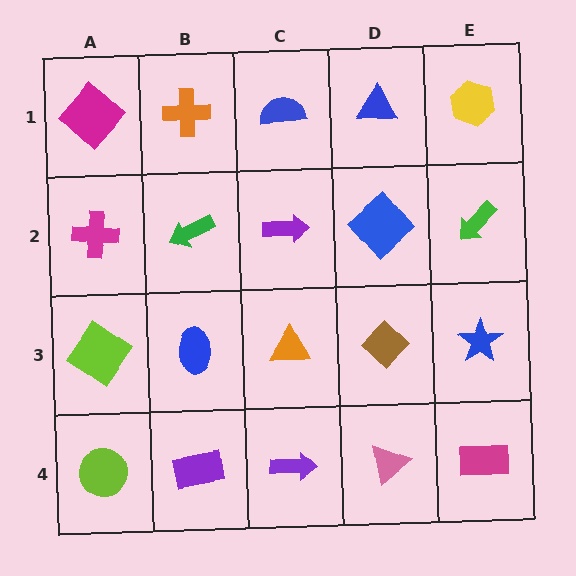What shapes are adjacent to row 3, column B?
A green arrow (row 2, column B), a purple rectangle (row 4, column B), a lime diamond (row 3, column A), an orange triangle (row 3, column C).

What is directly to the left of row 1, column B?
A magenta diamond.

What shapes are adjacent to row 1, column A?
A magenta cross (row 2, column A), an orange cross (row 1, column B).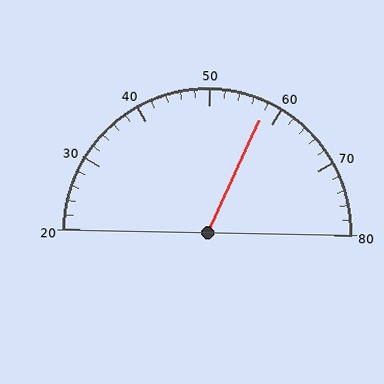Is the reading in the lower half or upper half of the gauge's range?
The reading is in the upper half of the range (20 to 80).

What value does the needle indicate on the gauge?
The needle indicates approximately 58.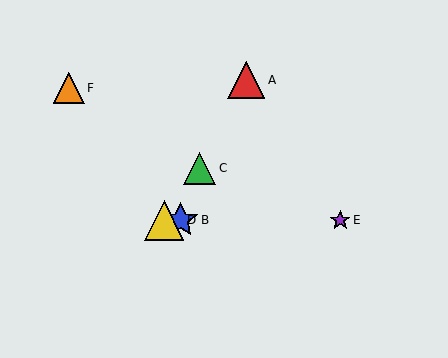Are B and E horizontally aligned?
Yes, both are at y≈220.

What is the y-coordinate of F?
Object F is at y≈88.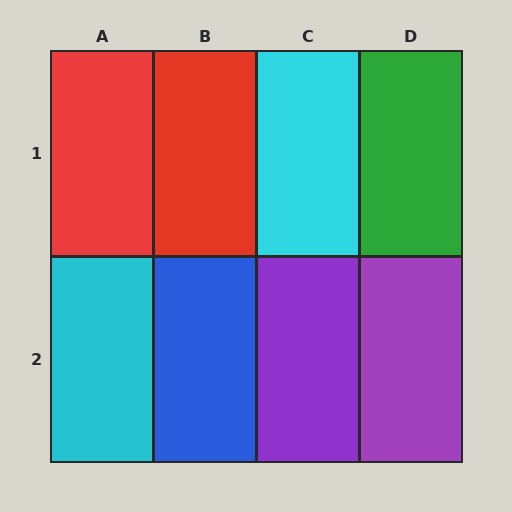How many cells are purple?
2 cells are purple.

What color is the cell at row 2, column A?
Cyan.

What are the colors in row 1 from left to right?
Red, red, cyan, green.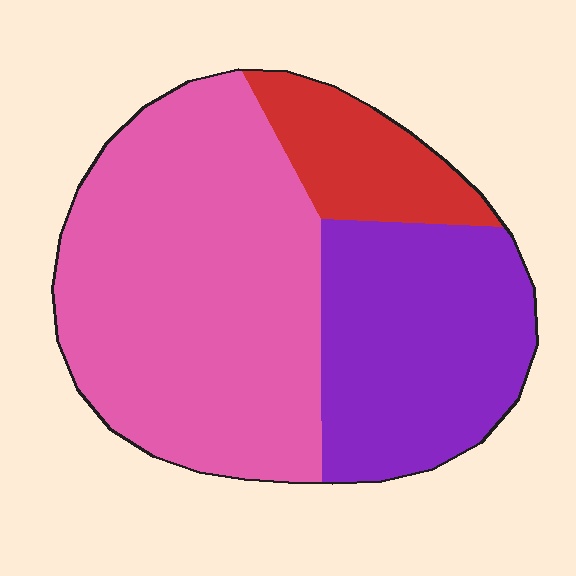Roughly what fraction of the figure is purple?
Purple covers 31% of the figure.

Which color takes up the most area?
Pink, at roughly 55%.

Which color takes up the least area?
Red, at roughly 15%.